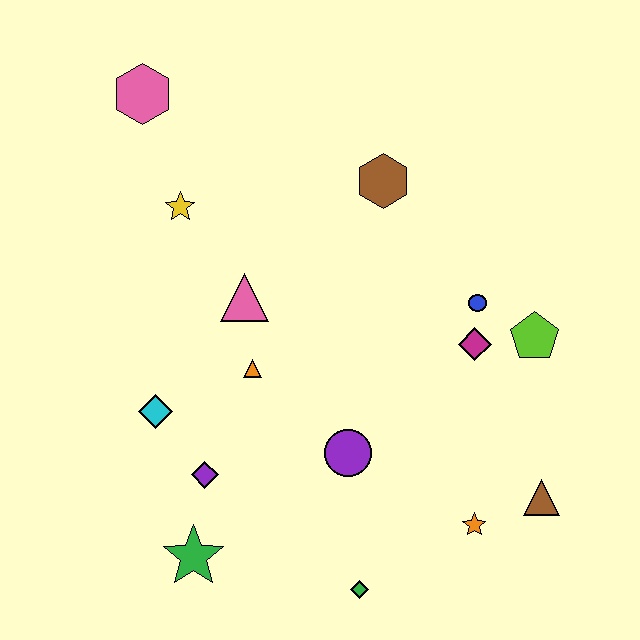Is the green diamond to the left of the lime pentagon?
Yes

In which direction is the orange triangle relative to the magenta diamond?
The orange triangle is to the left of the magenta diamond.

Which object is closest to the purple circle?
The orange triangle is closest to the purple circle.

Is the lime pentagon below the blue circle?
Yes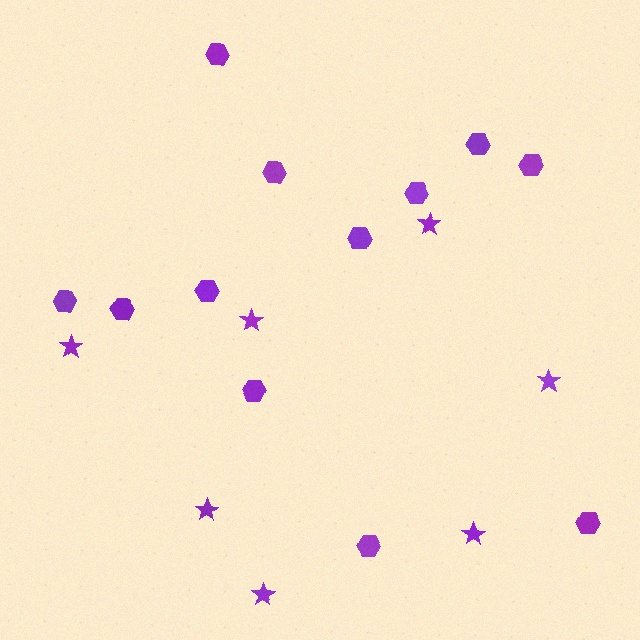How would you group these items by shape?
There are 2 groups: one group of hexagons (12) and one group of stars (7).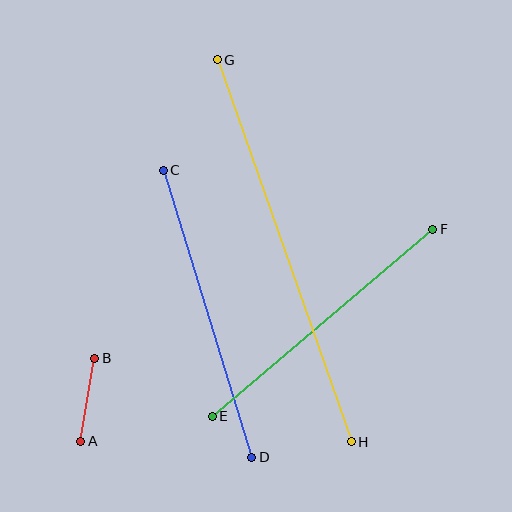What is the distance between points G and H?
The distance is approximately 405 pixels.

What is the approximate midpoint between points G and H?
The midpoint is at approximately (284, 251) pixels.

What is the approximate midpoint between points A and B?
The midpoint is at approximately (88, 400) pixels.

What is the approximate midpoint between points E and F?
The midpoint is at approximately (323, 323) pixels.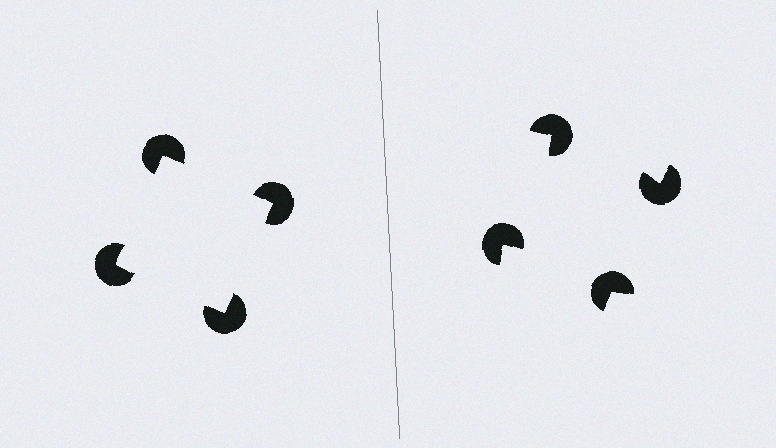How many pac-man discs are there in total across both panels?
8 — 4 on each side.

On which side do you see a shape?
An illusory square appears on the left side. On the right side the wedge cuts are rotated, so no coherent shape forms.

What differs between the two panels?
The pac-man discs are positioned identically on both sides; only the wedge orientations differ. On the left they align to a square; on the right they are misaligned.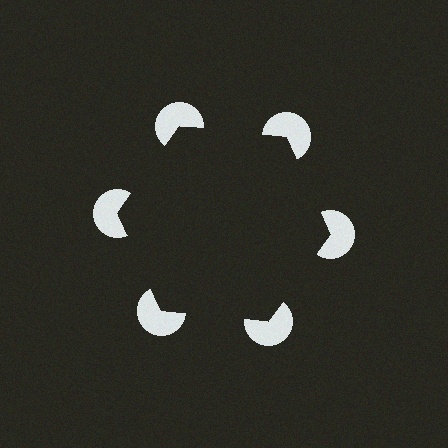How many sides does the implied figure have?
6 sides.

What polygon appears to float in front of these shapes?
An illusory hexagon — its edges are inferred from the aligned wedge cuts in the pac-man discs, not physically drawn.